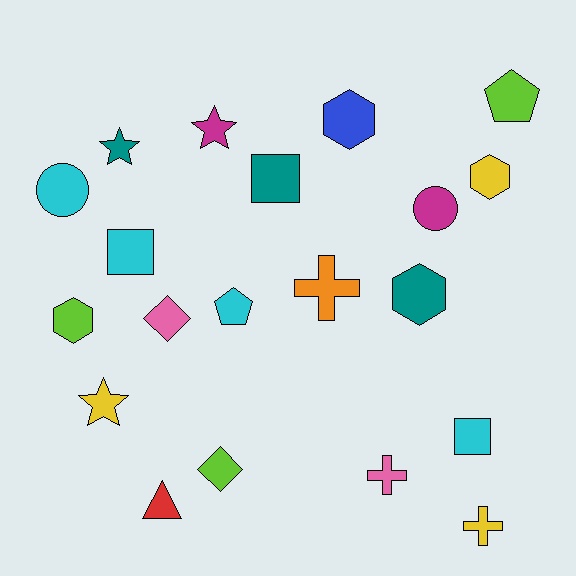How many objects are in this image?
There are 20 objects.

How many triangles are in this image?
There is 1 triangle.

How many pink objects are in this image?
There are 2 pink objects.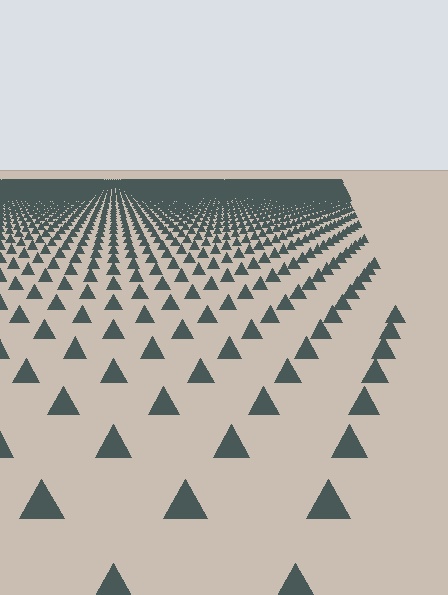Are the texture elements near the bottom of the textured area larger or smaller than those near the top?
Larger. Near the bottom, elements are closer to the viewer and appear at a bigger on-screen size.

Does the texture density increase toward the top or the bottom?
Density increases toward the top.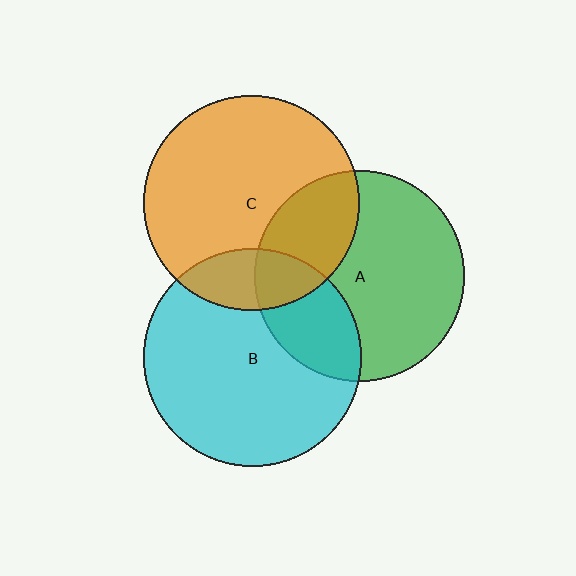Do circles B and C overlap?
Yes.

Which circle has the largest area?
Circle B (cyan).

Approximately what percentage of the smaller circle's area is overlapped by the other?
Approximately 20%.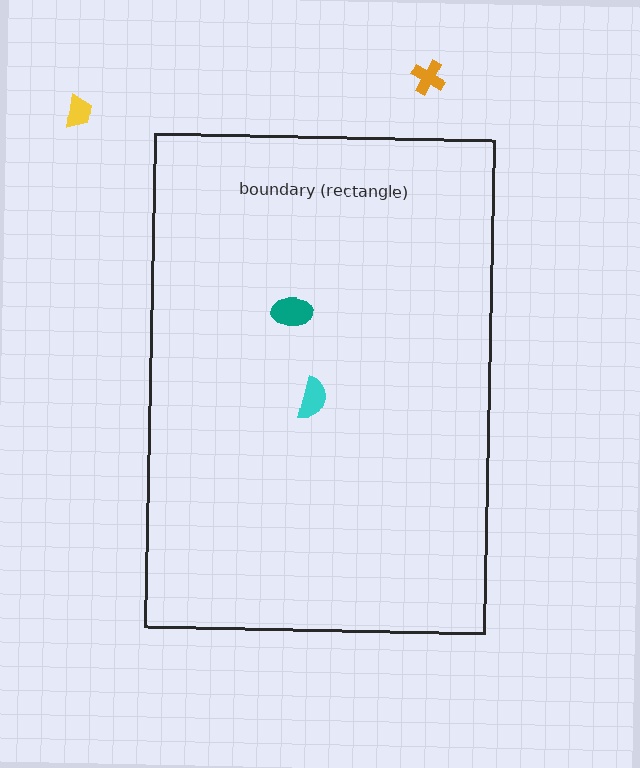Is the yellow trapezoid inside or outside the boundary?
Outside.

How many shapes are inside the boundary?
2 inside, 2 outside.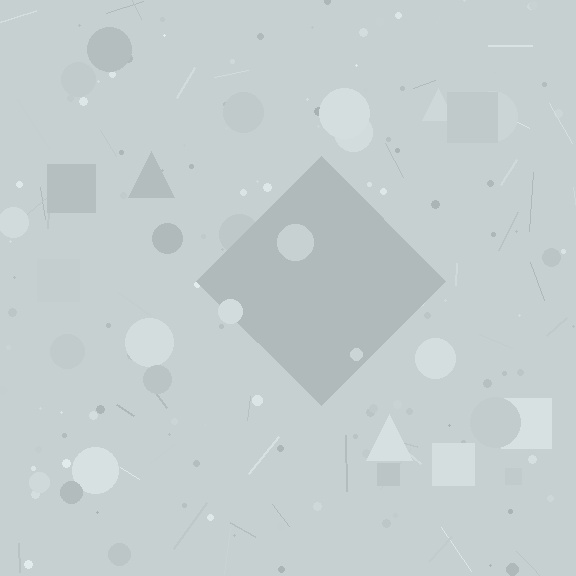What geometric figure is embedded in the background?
A diamond is embedded in the background.